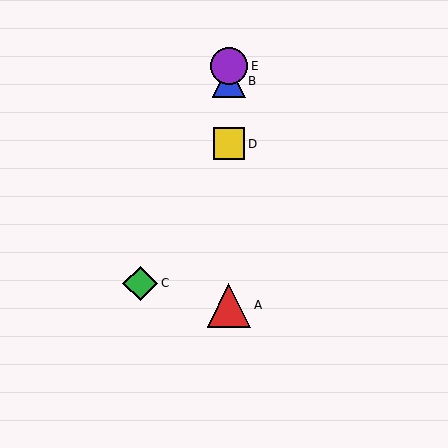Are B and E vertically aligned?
Yes, both are at x≈229.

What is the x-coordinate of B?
Object B is at x≈229.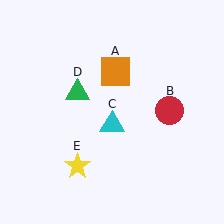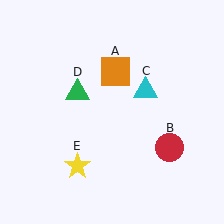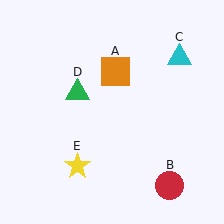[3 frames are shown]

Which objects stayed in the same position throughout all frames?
Orange square (object A) and green triangle (object D) and yellow star (object E) remained stationary.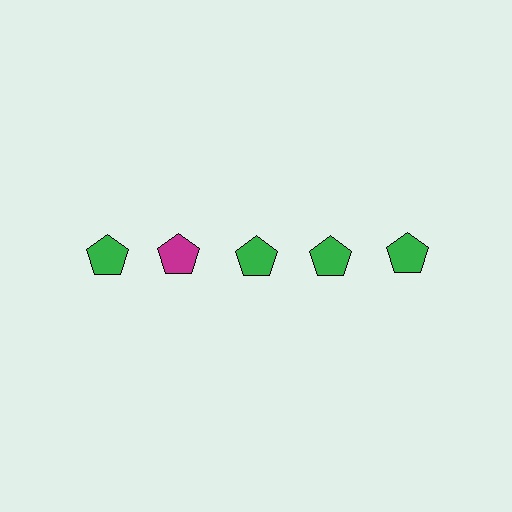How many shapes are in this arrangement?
There are 5 shapes arranged in a grid pattern.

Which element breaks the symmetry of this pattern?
The magenta pentagon in the top row, second from left column breaks the symmetry. All other shapes are green pentagons.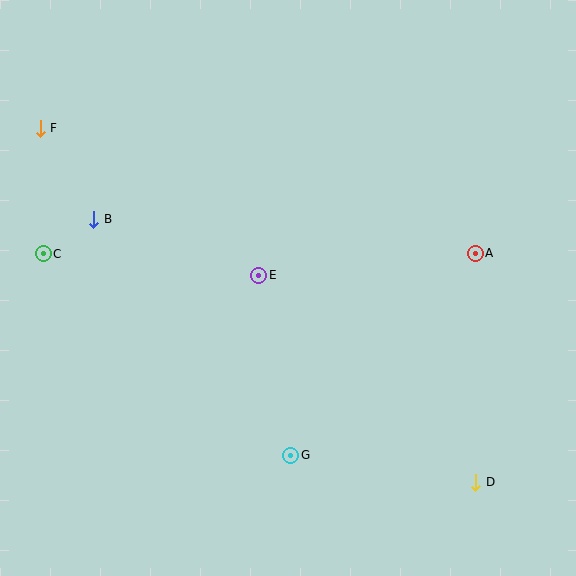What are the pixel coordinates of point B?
Point B is at (94, 219).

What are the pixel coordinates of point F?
Point F is at (40, 128).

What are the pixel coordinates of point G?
Point G is at (291, 455).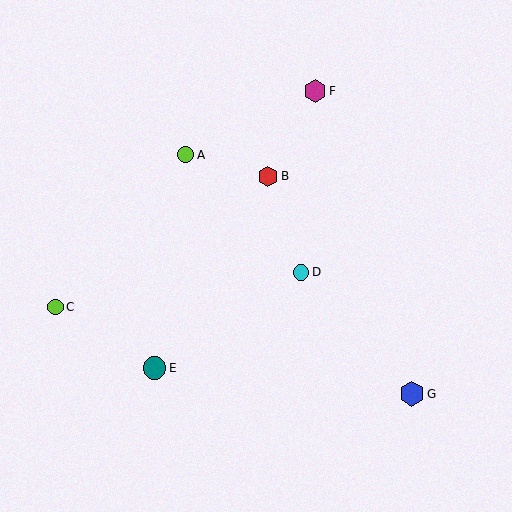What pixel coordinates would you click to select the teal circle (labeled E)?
Click at (154, 368) to select the teal circle E.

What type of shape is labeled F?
Shape F is a magenta hexagon.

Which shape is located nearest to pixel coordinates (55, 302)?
The lime circle (labeled C) at (55, 307) is nearest to that location.